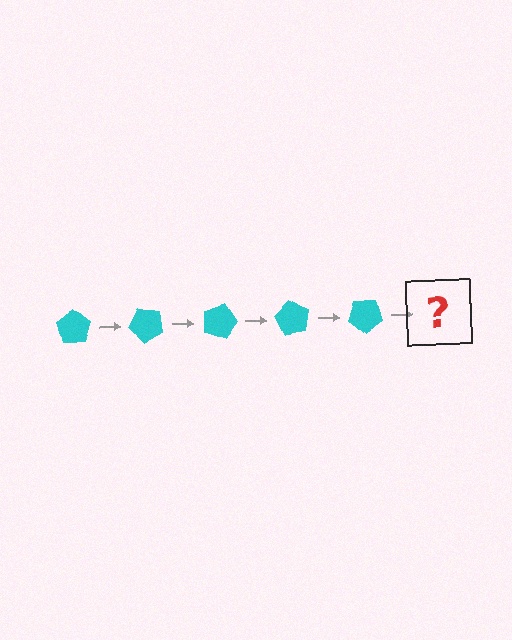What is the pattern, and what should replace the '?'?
The pattern is that the pentagon rotates 45 degrees each step. The '?' should be a cyan pentagon rotated 225 degrees.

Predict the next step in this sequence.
The next step is a cyan pentagon rotated 225 degrees.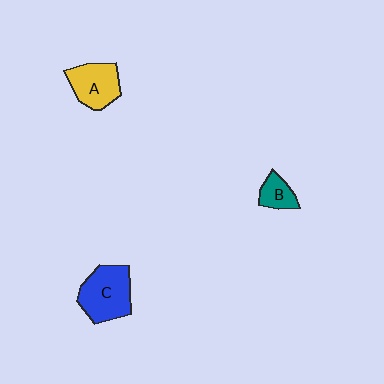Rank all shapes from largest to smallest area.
From largest to smallest: C (blue), A (yellow), B (teal).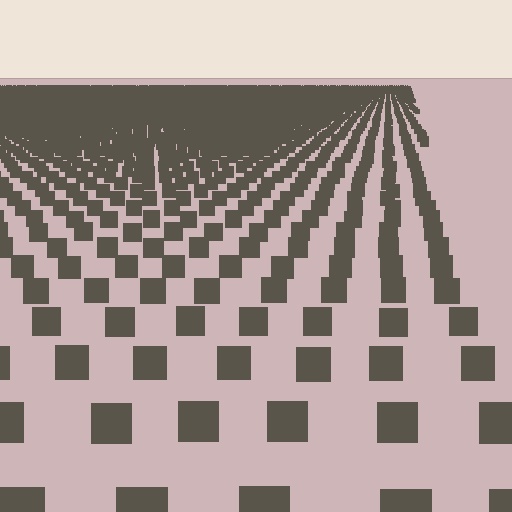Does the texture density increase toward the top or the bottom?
Density increases toward the top.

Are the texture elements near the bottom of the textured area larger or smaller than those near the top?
Larger. Near the bottom, elements are closer to the viewer and appear at a bigger on-screen size.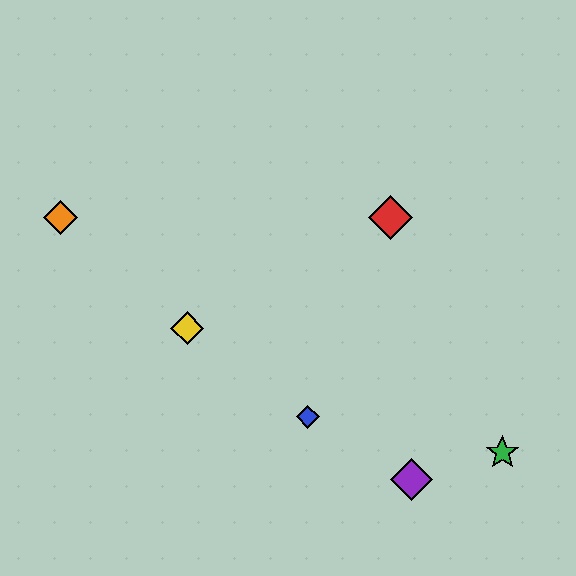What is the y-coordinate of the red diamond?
The red diamond is at y≈217.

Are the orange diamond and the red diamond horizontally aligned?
Yes, both are at y≈217.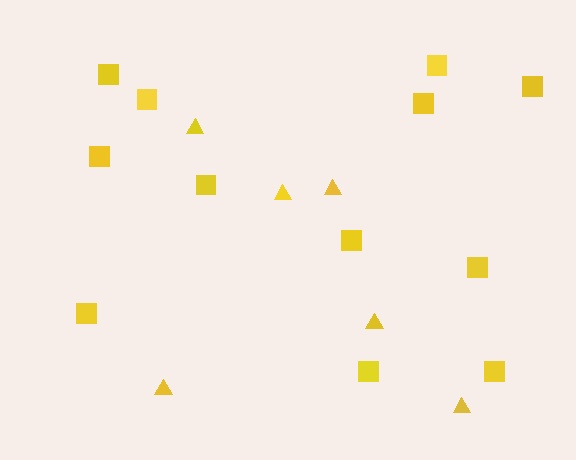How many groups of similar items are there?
There are 2 groups: one group of squares (12) and one group of triangles (6).